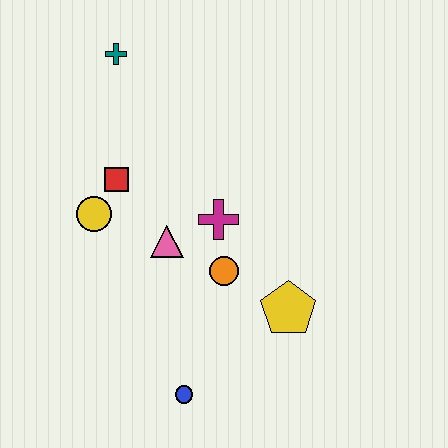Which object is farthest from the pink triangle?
The teal cross is farthest from the pink triangle.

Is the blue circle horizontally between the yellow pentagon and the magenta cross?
No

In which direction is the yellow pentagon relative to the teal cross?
The yellow pentagon is below the teal cross.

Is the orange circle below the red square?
Yes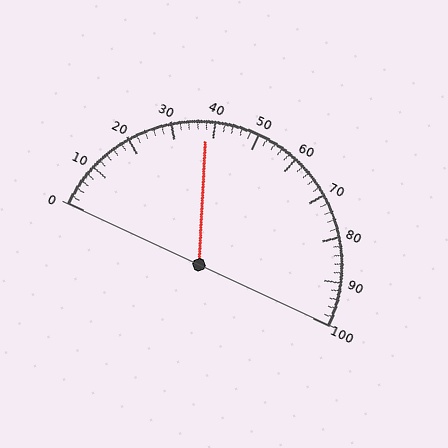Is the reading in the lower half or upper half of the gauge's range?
The reading is in the lower half of the range (0 to 100).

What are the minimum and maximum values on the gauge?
The gauge ranges from 0 to 100.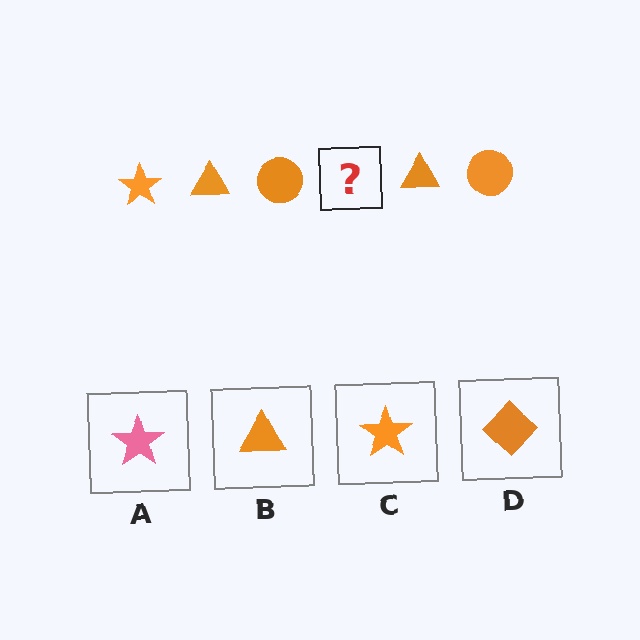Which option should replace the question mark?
Option C.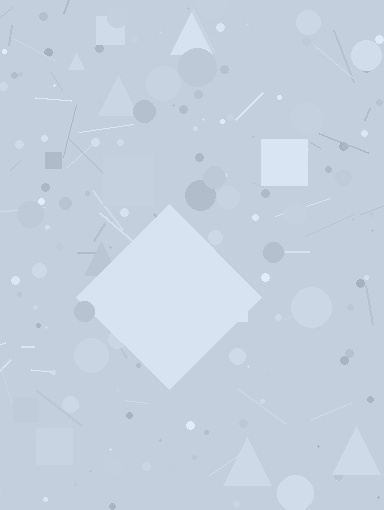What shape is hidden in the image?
A diamond is hidden in the image.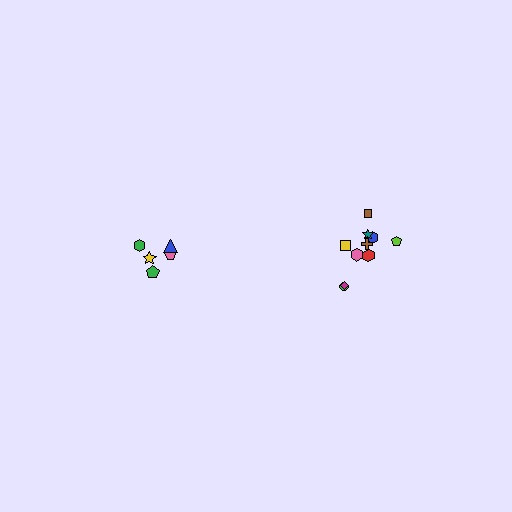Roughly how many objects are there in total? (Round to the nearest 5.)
Roughly 15 objects in total.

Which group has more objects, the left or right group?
The right group.